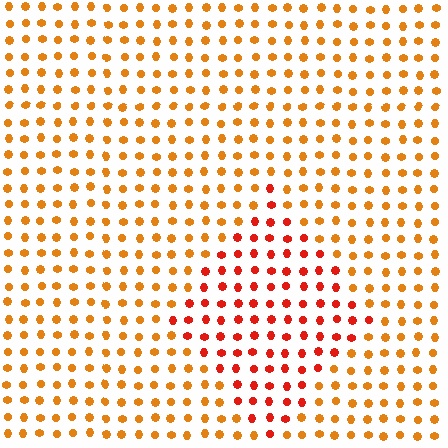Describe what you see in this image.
The image is filled with small orange elements in a uniform arrangement. A diamond-shaped region is visible where the elements are tinted to a slightly different hue, forming a subtle color boundary.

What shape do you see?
I see a diamond.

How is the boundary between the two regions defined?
The boundary is defined purely by a slight shift in hue (about 30 degrees). Spacing, size, and orientation are identical on both sides.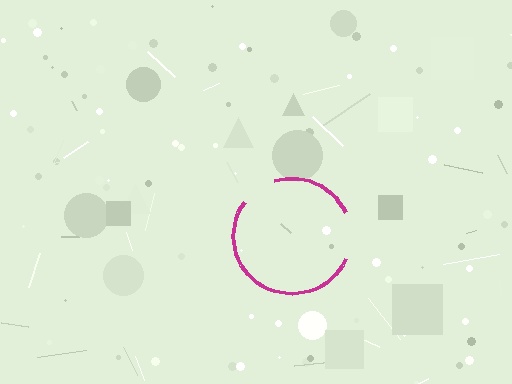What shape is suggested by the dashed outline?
The dashed outline suggests a circle.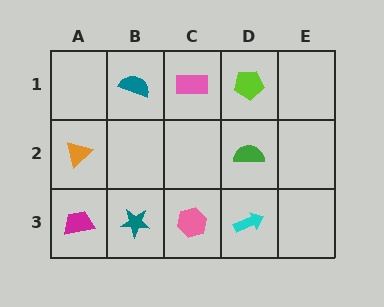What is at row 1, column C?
A pink rectangle.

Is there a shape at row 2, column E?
No, that cell is empty.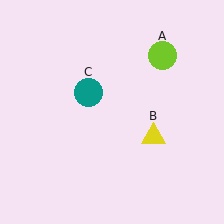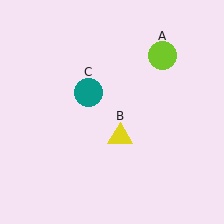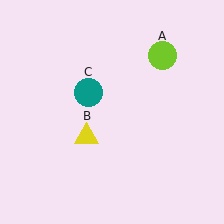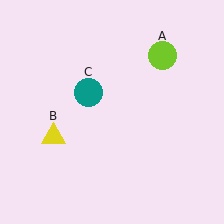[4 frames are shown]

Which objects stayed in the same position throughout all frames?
Lime circle (object A) and teal circle (object C) remained stationary.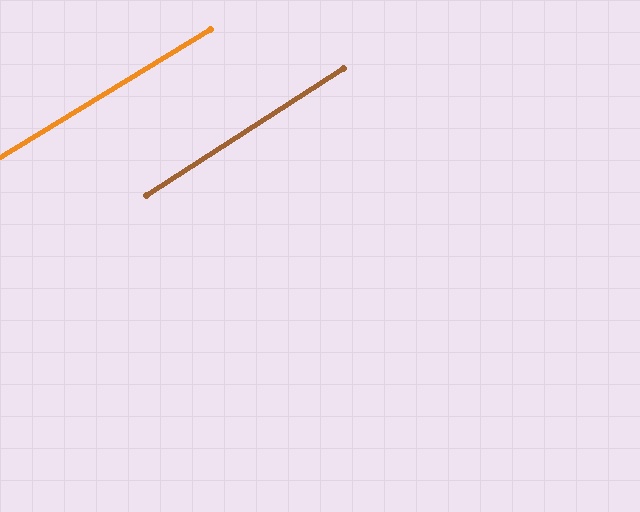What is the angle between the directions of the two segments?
Approximately 2 degrees.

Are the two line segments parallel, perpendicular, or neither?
Parallel — their directions differ by only 1.6°.